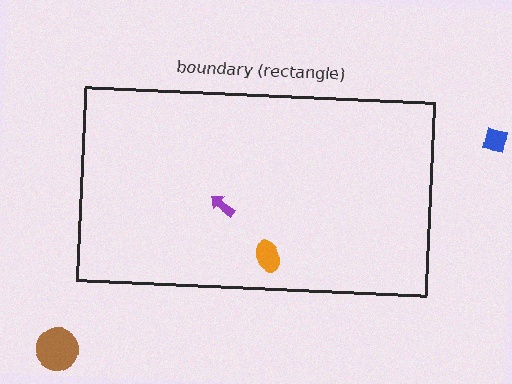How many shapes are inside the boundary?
2 inside, 2 outside.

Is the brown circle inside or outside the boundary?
Outside.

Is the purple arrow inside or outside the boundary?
Inside.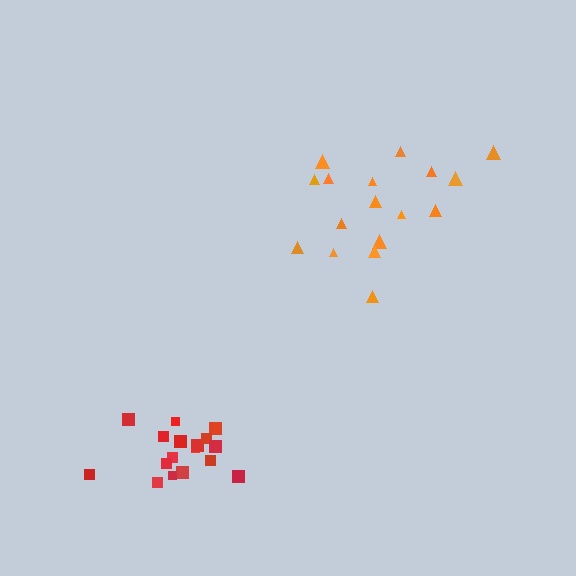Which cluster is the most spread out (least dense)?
Orange.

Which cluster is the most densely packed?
Red.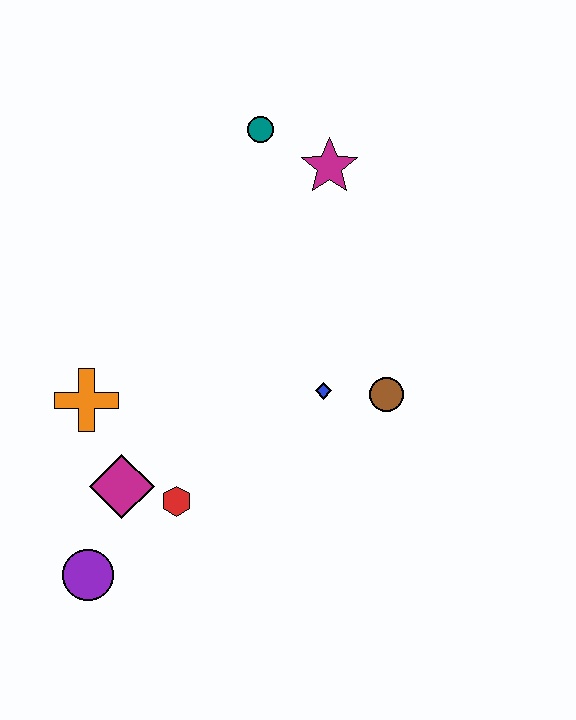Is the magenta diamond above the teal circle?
No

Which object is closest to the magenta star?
The teal circle is closest to the magenta star.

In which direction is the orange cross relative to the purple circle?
The orange cross is above the purple circle.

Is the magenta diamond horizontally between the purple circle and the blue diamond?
Yes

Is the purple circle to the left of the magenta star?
Yes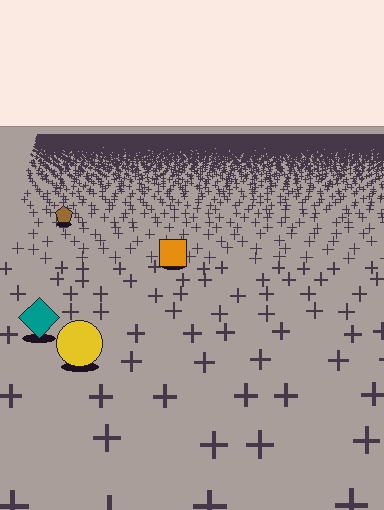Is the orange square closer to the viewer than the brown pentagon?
Yes. The orange square is closer — you can tell from the texture gradient: the ground texture is coarser near it.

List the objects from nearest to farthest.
From nearest to farthest: the yellow circle, the teal diamond, the orange square, the brown pentagon.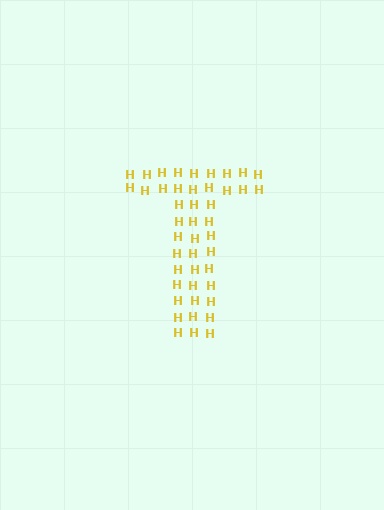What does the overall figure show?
The overall figure shows the letter T.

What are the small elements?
The small elements are letter H's.